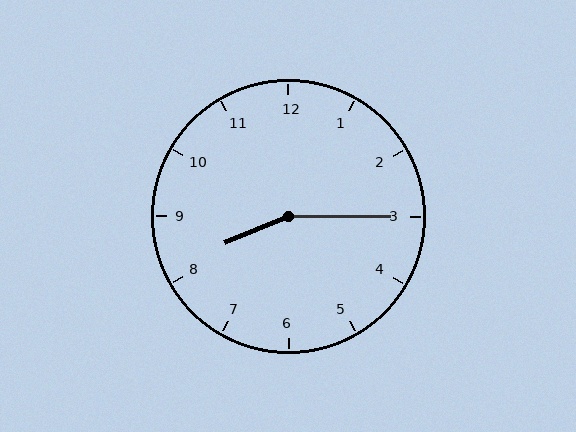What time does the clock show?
8:15.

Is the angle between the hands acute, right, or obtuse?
It is obtuse.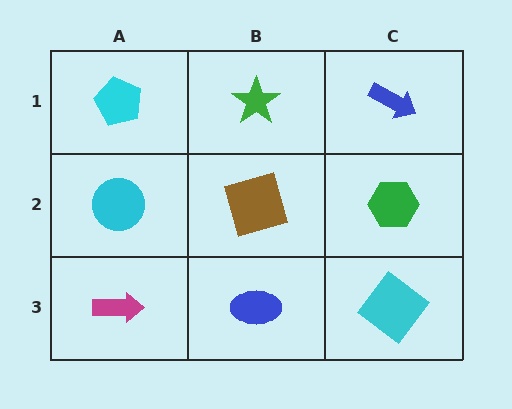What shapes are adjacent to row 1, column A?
A cyan circle (row 2, column A), a green star (row 1, column B).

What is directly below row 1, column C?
A green hexagon.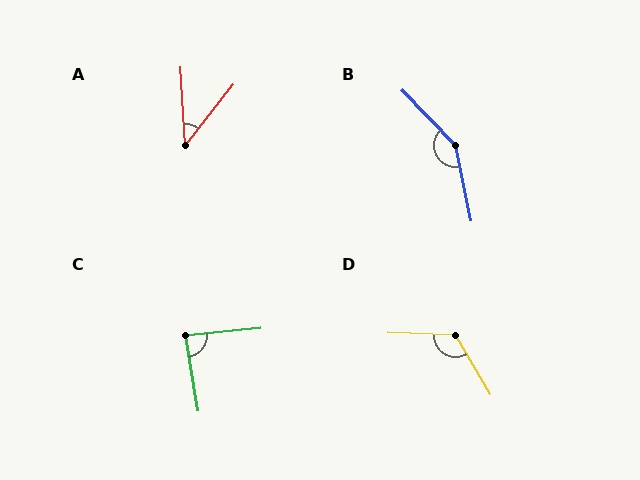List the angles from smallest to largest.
A (41°), C (86°), D (123°), B (147°).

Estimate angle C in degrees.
Approximately 86 degrees.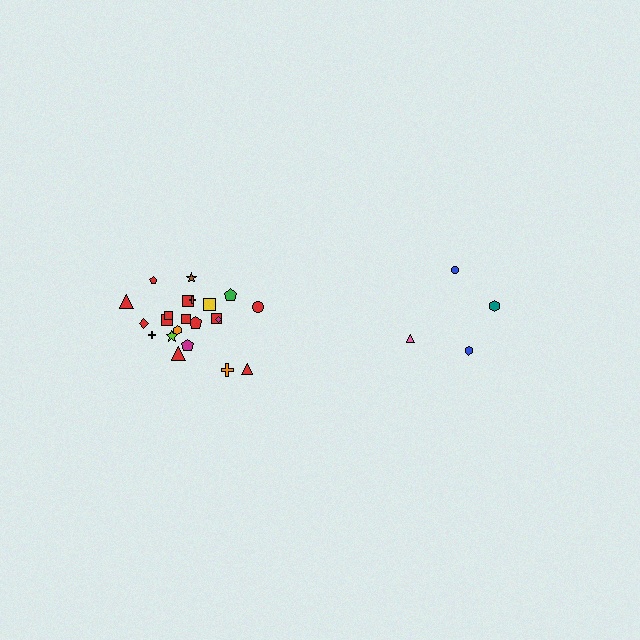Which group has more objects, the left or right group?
The left group.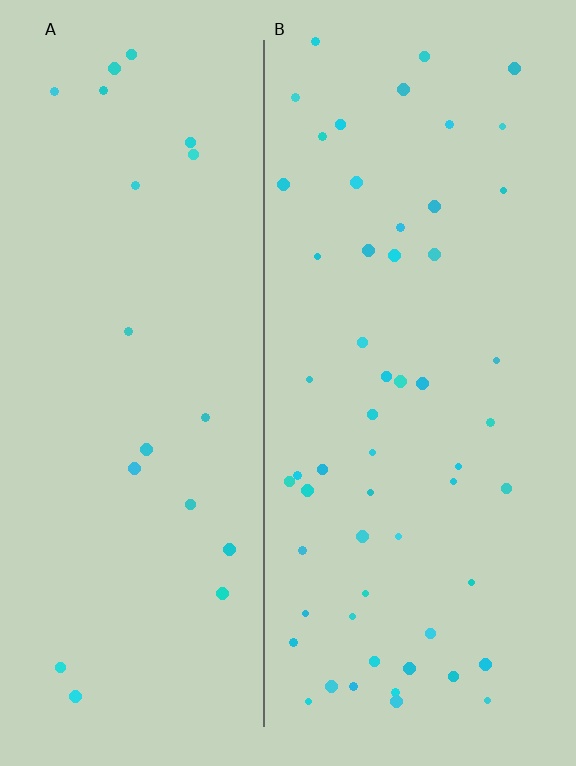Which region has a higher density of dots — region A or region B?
B (the right).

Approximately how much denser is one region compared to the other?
Approximately 2.8× — region B over region A.